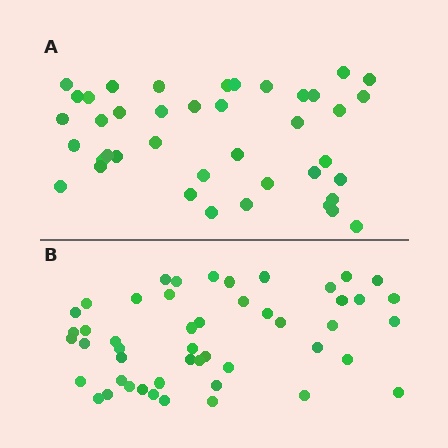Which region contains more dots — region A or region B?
Region B (the bottom region) has more dots.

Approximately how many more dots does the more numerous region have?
Region B has roughly 8 or so more dots than region A.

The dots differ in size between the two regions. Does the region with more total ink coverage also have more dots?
No. Region A has more total ink coverage because its dots are larger, but region B actually contains more individual dots. Total area can be misleading — the number of items is what matters here.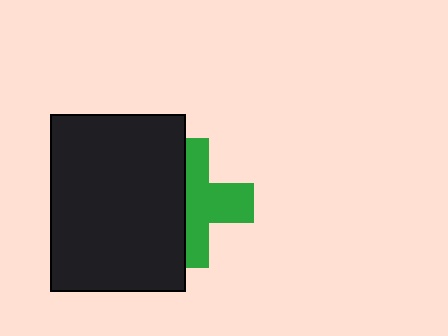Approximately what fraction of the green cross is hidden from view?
Roughly 45% of the green cross is hidden behind the black rectangle.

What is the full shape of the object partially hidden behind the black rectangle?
The partially hidden object is a green cross.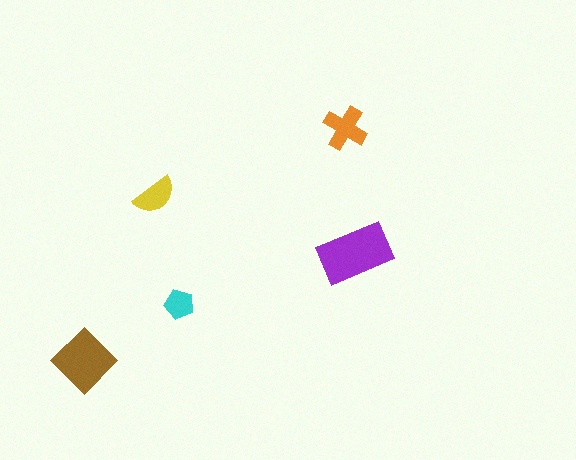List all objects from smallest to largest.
The cyan pentagon, the yellow semicircle, the orange cross, the brown diamond, the purple rectangle.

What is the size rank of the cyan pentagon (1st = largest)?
5th.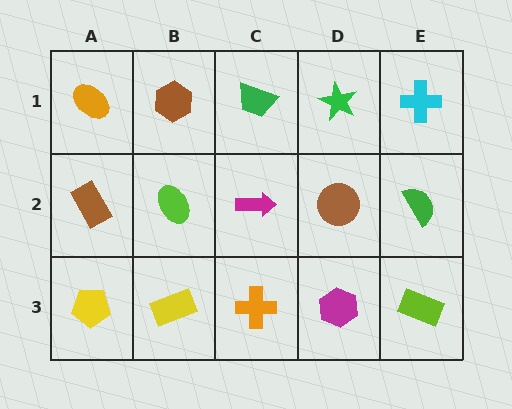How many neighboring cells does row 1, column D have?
3.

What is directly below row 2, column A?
A yellow pentagon.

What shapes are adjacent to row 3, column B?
A lime ellipse (row 2, column B), a yellow pentagon (row 3, column A), an orange cross (row 3, column C).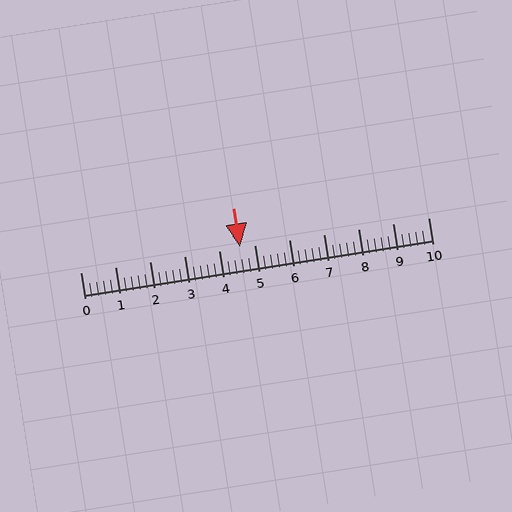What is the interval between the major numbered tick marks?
The major tick marks are spaced 1 units apart.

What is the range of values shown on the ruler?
The ruler shows values from 0 to 10.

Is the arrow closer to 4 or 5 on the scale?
The arrow is closer to 5.